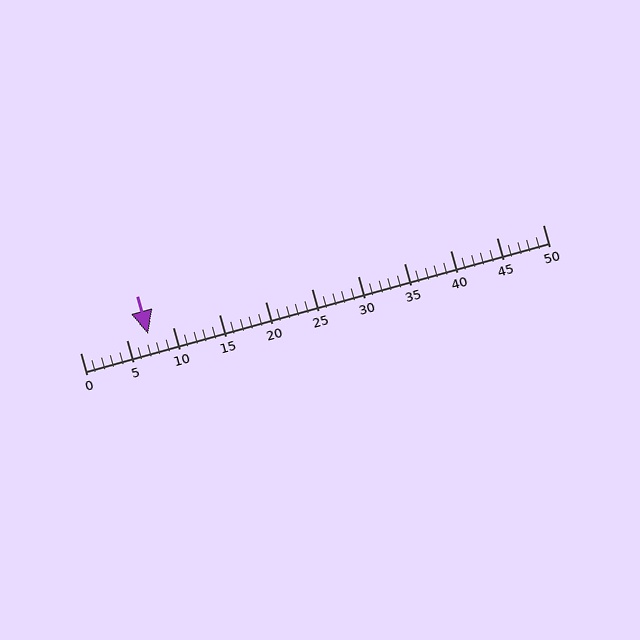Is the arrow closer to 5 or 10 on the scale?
The arrow is closer to 5.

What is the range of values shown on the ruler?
The ruler shows values from 0 to 50.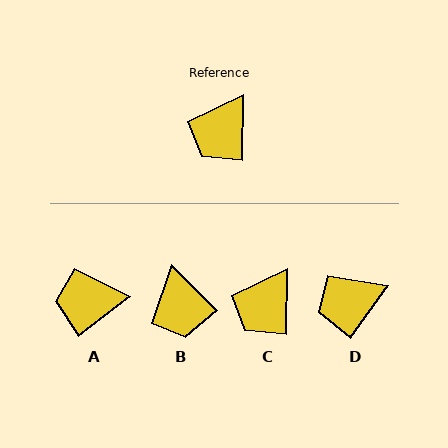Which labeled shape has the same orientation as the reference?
C.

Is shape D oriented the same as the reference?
No, it is off by about 35 degrees.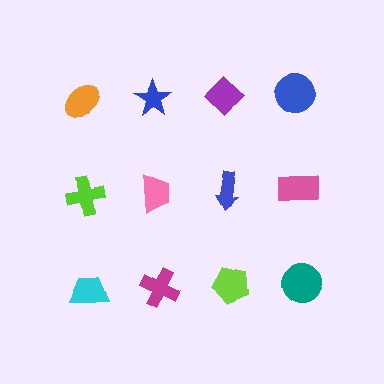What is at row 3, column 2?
A magenta cross.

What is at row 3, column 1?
A cyan trapezoid.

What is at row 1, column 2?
A blue star.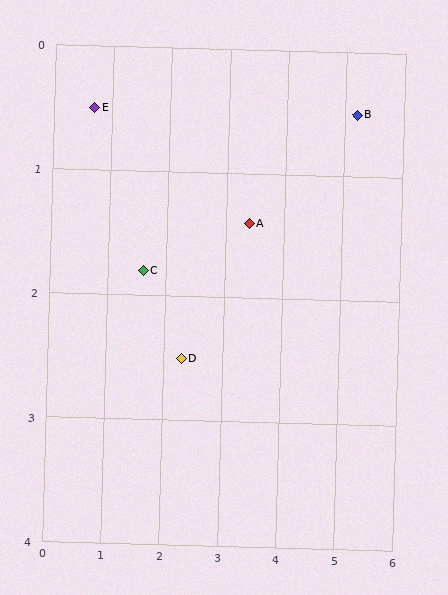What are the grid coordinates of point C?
Point C is at approximately (1.6, 1.8).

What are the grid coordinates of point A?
Point A is at approximately (3.4, 1.4).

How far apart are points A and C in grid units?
Points A and C are about 1.8 grid units apart.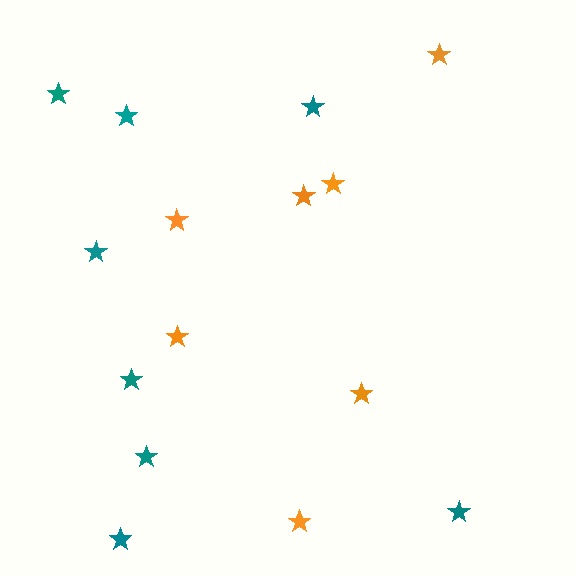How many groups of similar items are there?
There are 2 groups: one group of orange stars (7) and one group of teal stars (8).